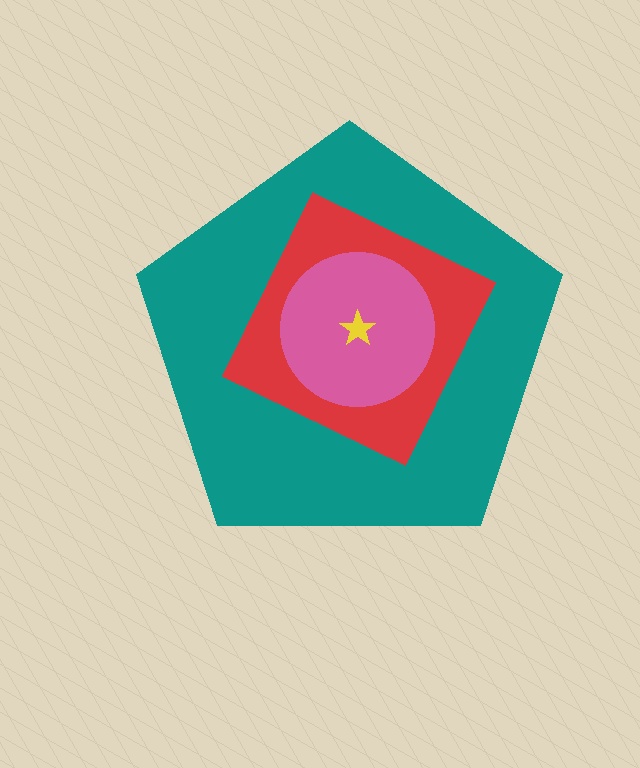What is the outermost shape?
The teal pentagon.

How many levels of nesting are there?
4.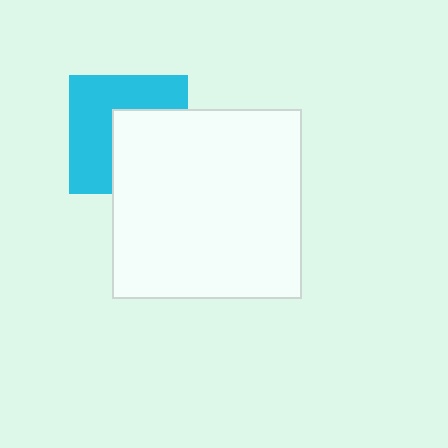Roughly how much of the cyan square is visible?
About half of it is visible (roughly 54%).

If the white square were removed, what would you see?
You would see the complete cyan square.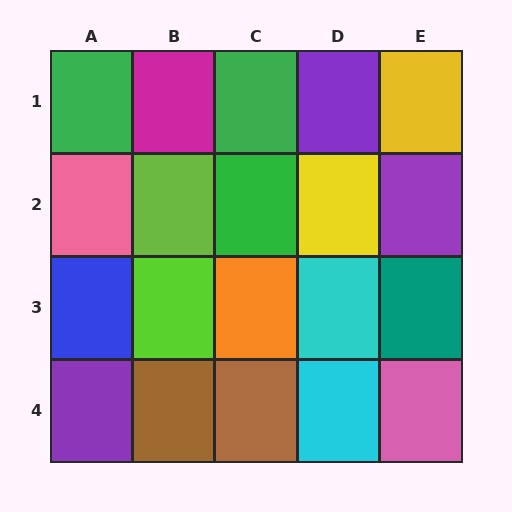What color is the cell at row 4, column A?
Purple.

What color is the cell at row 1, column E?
Yellow.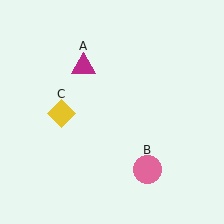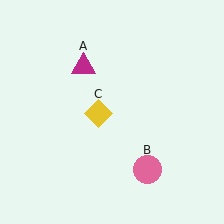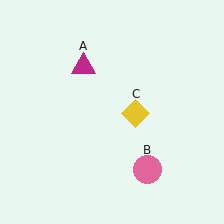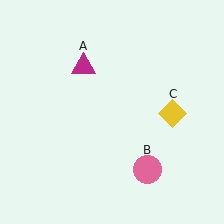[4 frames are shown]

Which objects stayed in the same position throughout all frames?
Magenta triangle (object A) and pink circle (object B) remained stationary.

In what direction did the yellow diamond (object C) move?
The yellow diamond (object C) moved right.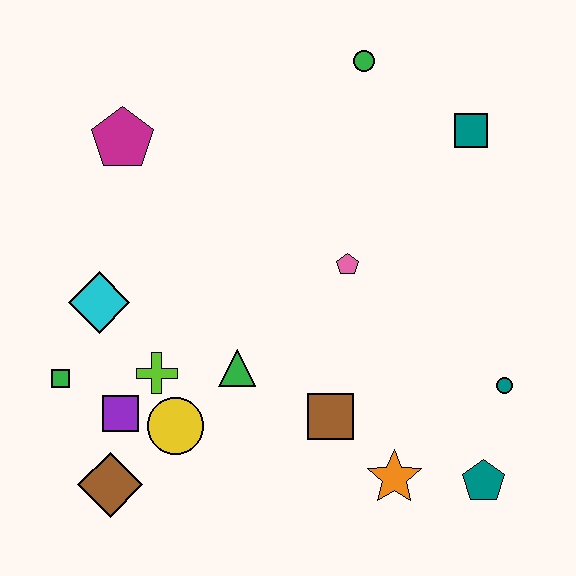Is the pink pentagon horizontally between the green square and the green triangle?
No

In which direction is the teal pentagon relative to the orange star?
The teal pentagon is to the right of the orange star.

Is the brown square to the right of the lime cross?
Yes